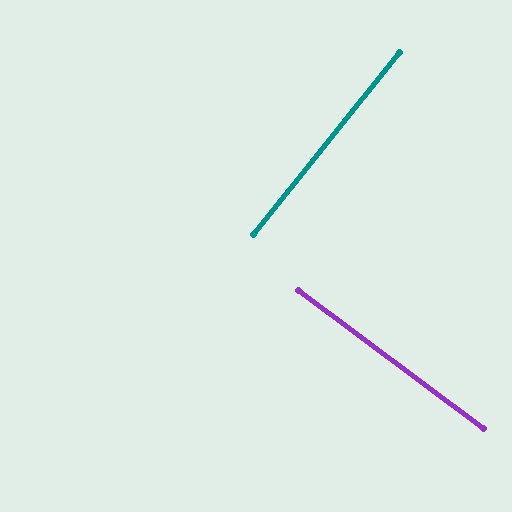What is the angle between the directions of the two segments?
Approximately 88 degrees.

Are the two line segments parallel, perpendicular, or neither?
Perpendicular — they meet at approximately 88°.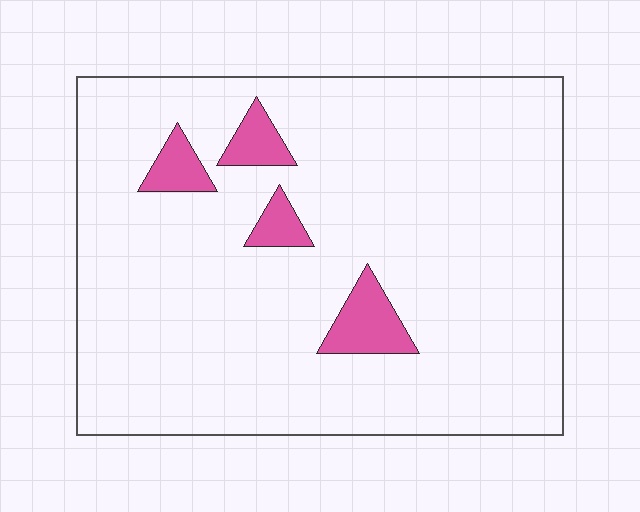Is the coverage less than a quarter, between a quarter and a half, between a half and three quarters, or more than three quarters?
Less than a quarter.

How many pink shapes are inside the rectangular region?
4.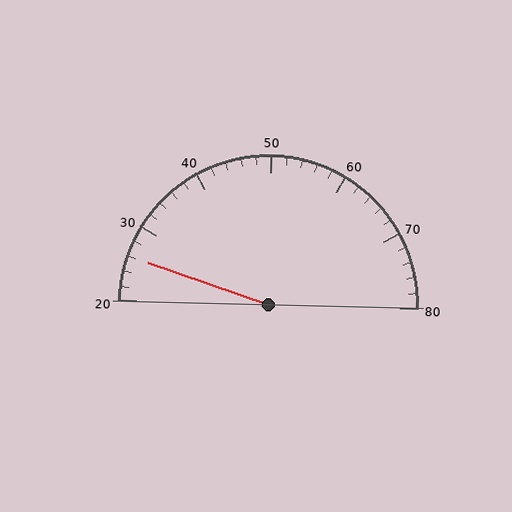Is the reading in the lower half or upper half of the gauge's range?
The reading is in the lower half of the range (20 to 80).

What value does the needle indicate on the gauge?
The needle indicates approximately 26.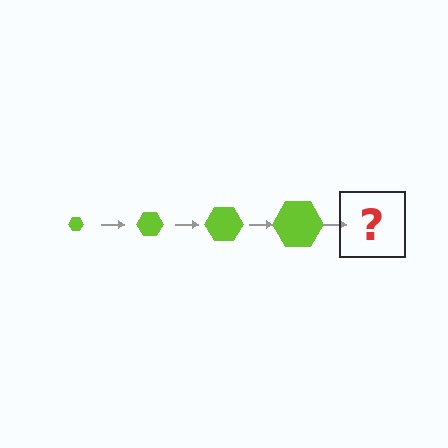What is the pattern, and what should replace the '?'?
The pattern is that the hexagon gets progressively larger each step. The '?' should be a lime hexagon, larger than the previous one.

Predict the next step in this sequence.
The next step is a lime hexagon, larger than the previous one.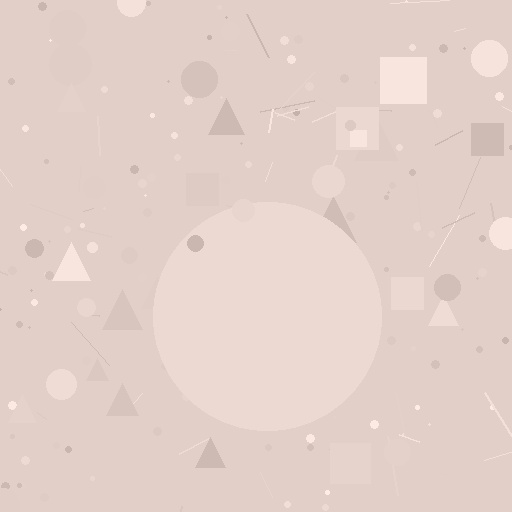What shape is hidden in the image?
A circle is hidden in the image.